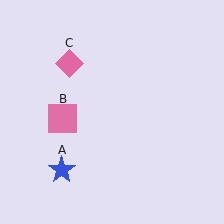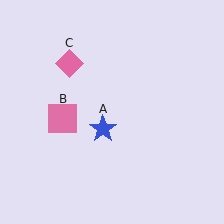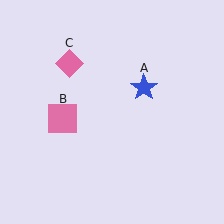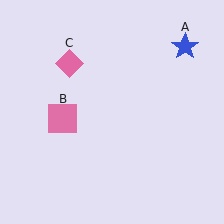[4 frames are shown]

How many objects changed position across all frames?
1 object changed position: blue star (object A).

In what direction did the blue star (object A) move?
The blue star (object A) moved up and to the right.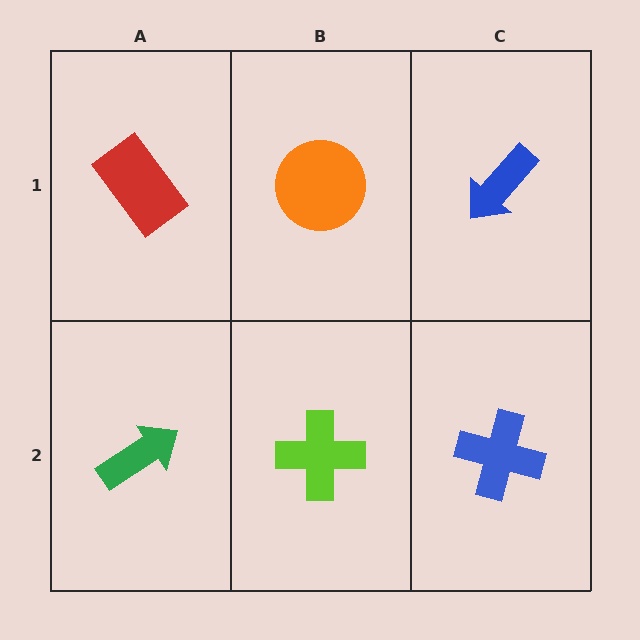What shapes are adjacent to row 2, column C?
A blue arrow (row 1, column C), a lime cross (row 2, column B).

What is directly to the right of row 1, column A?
An orange circle.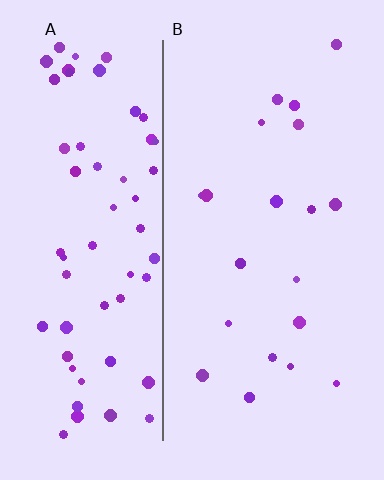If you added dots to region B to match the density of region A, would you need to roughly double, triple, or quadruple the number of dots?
Approximately triple.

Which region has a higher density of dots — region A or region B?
A (the left).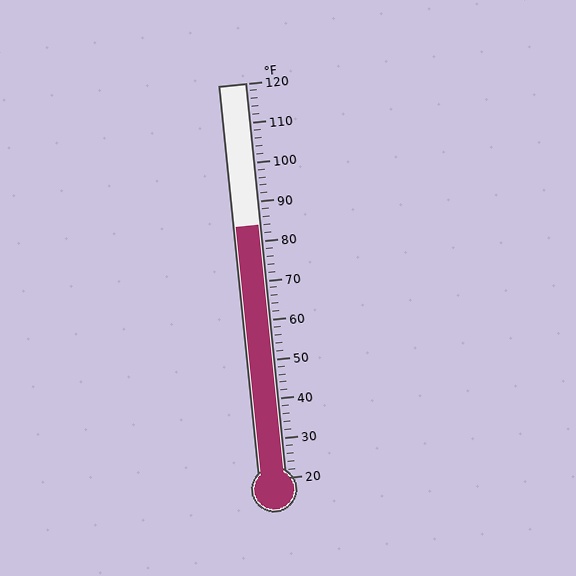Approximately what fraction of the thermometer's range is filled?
The thermometer is filled to approximately 65% of its range.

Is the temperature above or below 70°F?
The temperature is above 70°F.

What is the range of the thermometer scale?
The thermometer scale ranges from 20°F to 120°F.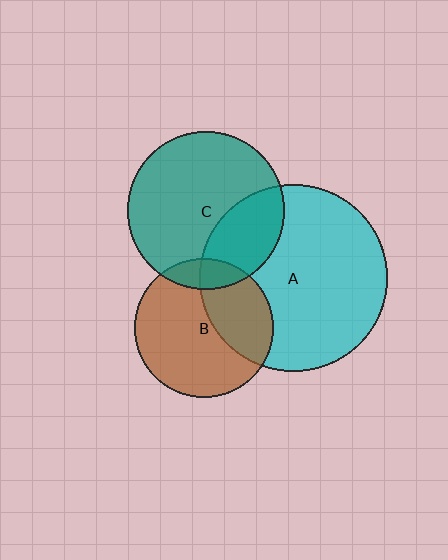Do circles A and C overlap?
Yes.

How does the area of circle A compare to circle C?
Approximately 1.4 times.